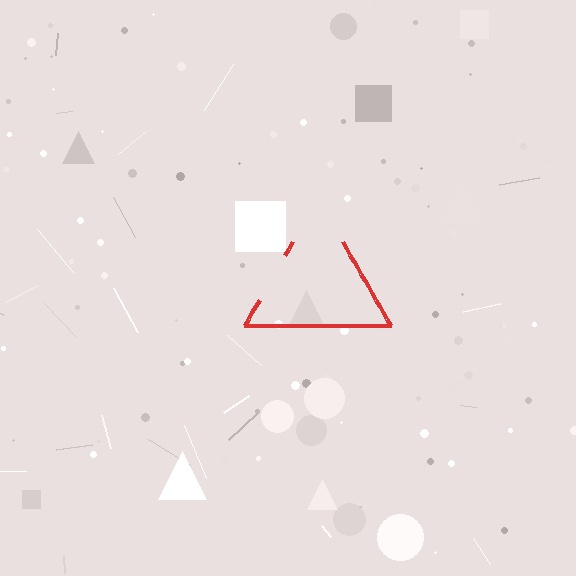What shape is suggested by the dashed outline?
The dashed outline suggests a triangle.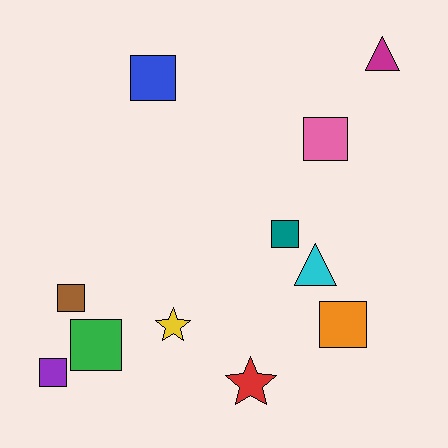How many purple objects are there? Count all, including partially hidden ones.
There is 1 purple object.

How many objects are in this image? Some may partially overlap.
There are 11 objects.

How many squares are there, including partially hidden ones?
There are 7 squares.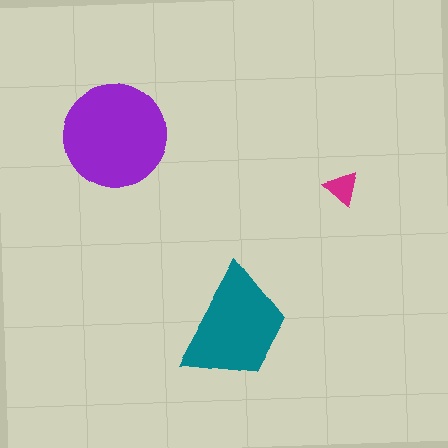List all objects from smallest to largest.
The magenta triangle, the teal trapezoid, the purple circle.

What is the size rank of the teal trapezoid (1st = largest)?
2nd.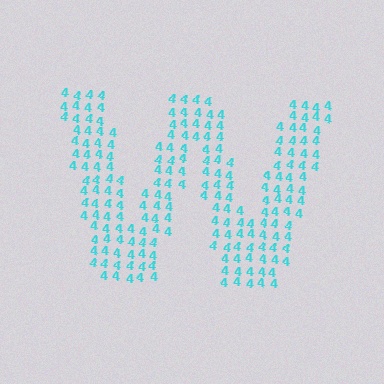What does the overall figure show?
The overall figure shows the letter W.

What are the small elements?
The small elements are digit 4's.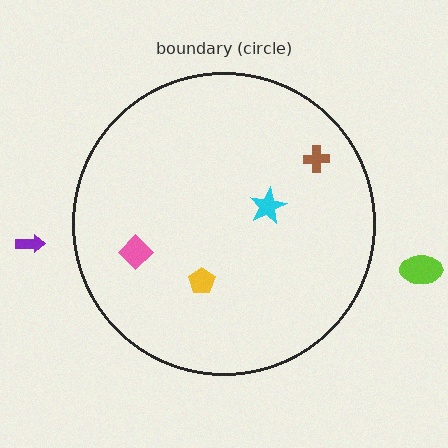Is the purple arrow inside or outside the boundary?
Outside.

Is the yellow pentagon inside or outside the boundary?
Inside.